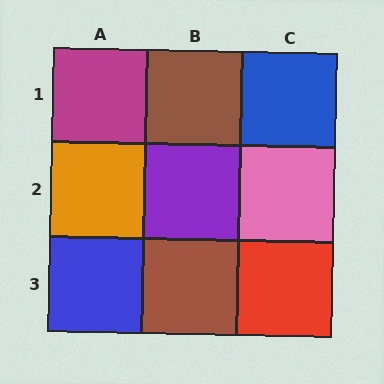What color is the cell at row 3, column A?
Blue.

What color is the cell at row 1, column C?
Blue.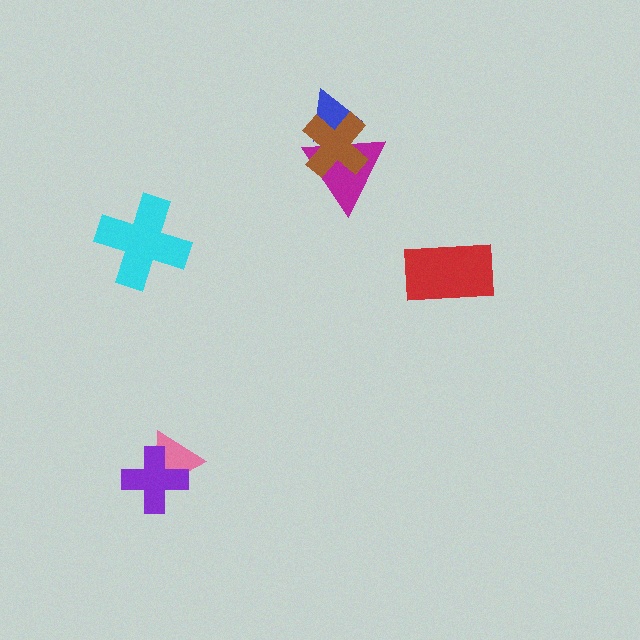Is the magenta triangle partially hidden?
Yes, it is partially covered by another shape.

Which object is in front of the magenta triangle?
The brown cross is in front of the magenta triangle.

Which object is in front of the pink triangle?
The purple cross is in front of the pink triangle.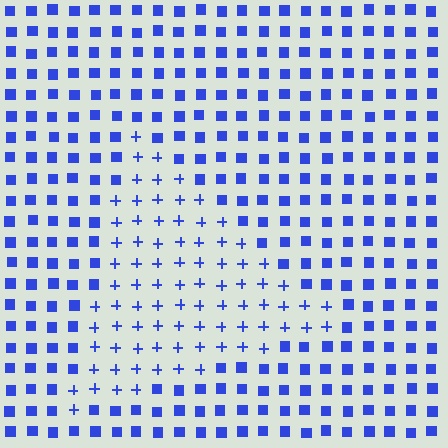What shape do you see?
I see a triangle.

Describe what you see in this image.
The image is filled with small blue elements arranged in a uniform grid. A triangle-shaped region contains plus signs, while the surrounding area contains squares. The boundary is defined purely by the change in element shape.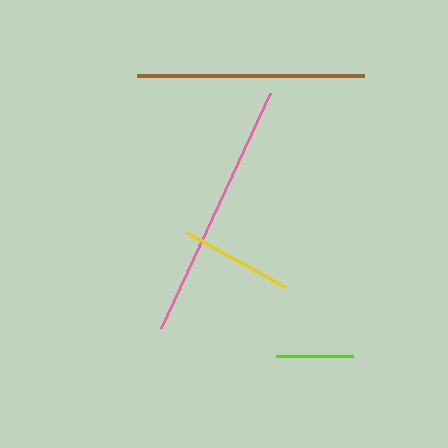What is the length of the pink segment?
The pink segment is approximately 259 pixels long.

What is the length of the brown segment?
The brown segment is approximately 227 pixels long.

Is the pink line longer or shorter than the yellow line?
The pink line is longer than the yellow line.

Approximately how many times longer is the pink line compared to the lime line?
The pink line is approximately 3.4 times the length of the lime line.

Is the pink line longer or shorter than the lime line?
The pink line is longer than the lime line.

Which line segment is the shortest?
The lime line is the shortest at approximately 76 pixels.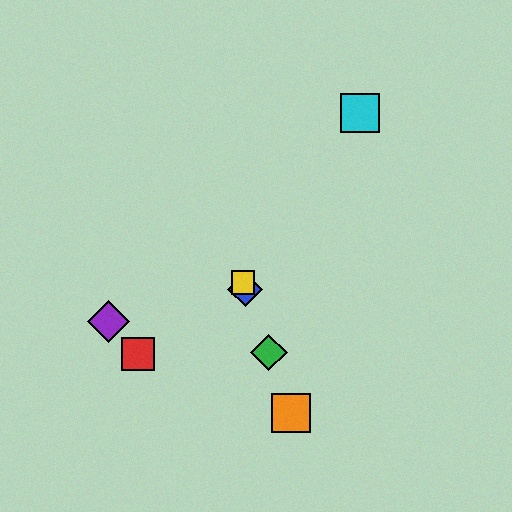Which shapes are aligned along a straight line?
The blue diamond, the green diamond, the yellow square, the orange square are aligned along a straight line.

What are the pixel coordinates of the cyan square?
The cyan square is at (360, 113).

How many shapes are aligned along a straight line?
4 shapes (the blue diamond, the green diamond, the yellow square, the orange square) are aligned along a straight line.